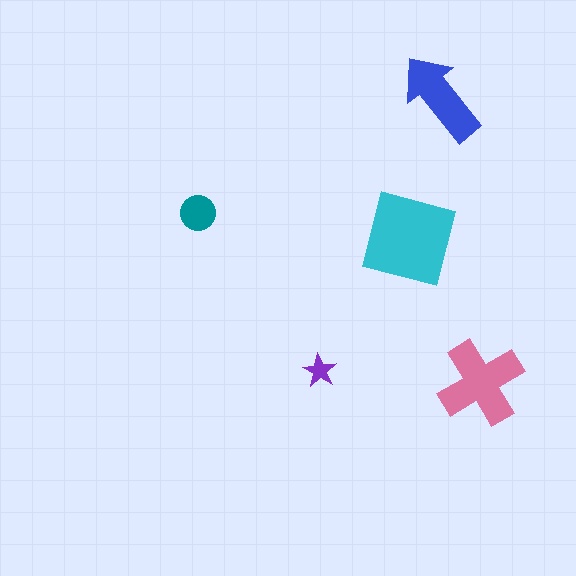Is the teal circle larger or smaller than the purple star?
Larger.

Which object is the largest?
The cyan square.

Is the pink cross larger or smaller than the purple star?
Larger.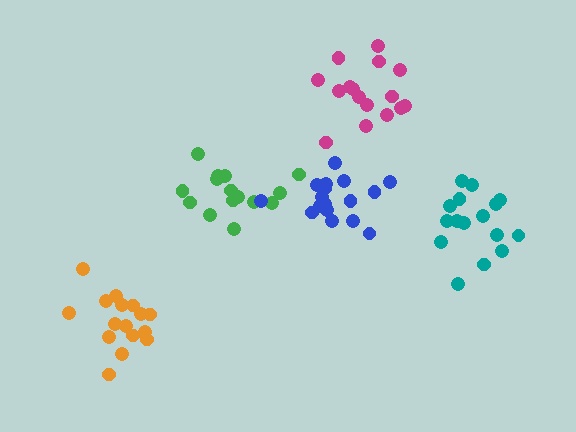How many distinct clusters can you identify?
There are 5 distinct clusters.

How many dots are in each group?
Group 1: 15 dots, Group 2: 16 dots, Group 3: 16 dots, Group 4: 18 dots, Group 5: 16 dots (81 total).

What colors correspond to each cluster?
The clusters are colored: green, teal, orange, blue, magenta.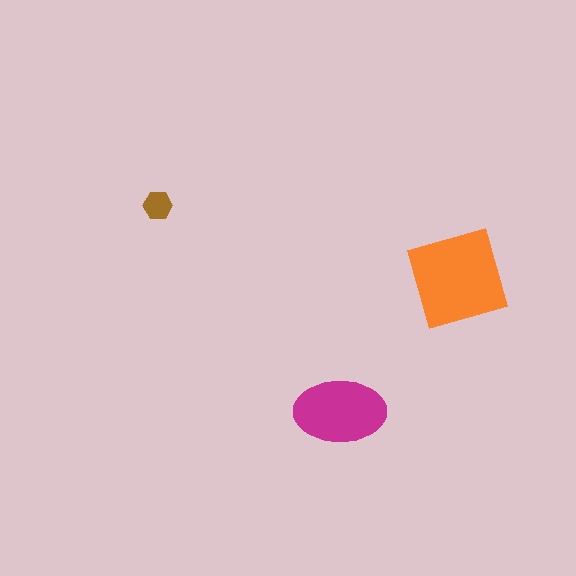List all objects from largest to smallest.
The orange diamond, the magenta ellipse, the brown hexagon.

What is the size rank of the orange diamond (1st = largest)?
1st.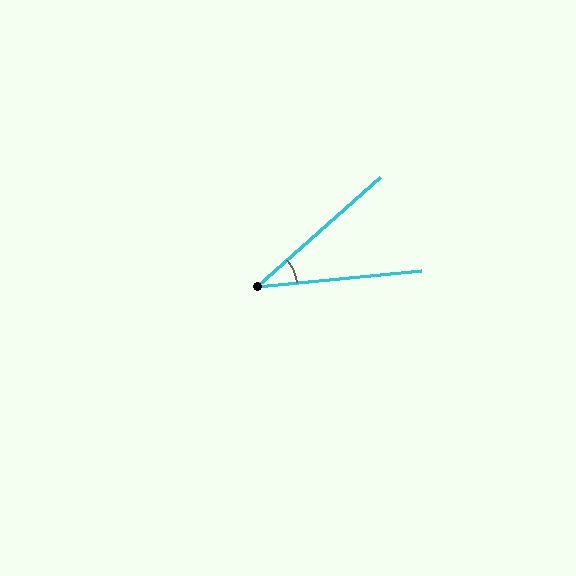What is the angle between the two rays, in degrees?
Approximately 36 degrees.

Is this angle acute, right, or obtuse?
It is acute.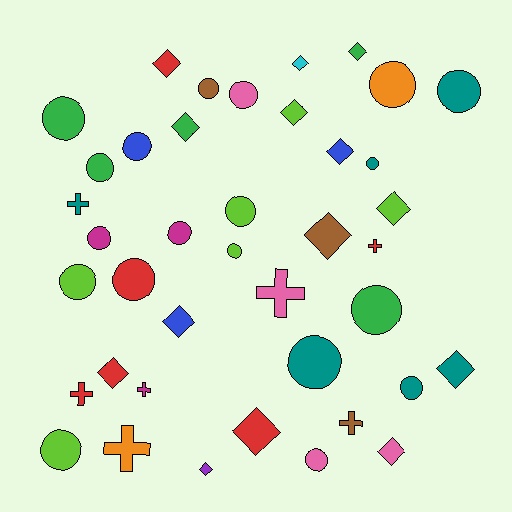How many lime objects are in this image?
There are 6 lime objects.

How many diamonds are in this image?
There are 14 diamonds.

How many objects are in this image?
There are 40 objects.